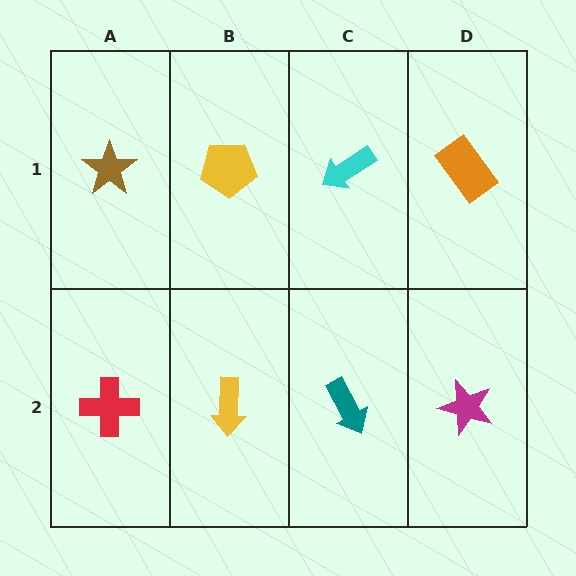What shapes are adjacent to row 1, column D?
A magenta star (row 2, column D), a cyan arrow (row 1, column C).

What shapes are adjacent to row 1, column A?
A red cross (row 2, column A), a yellow pentagon (row 1, column B).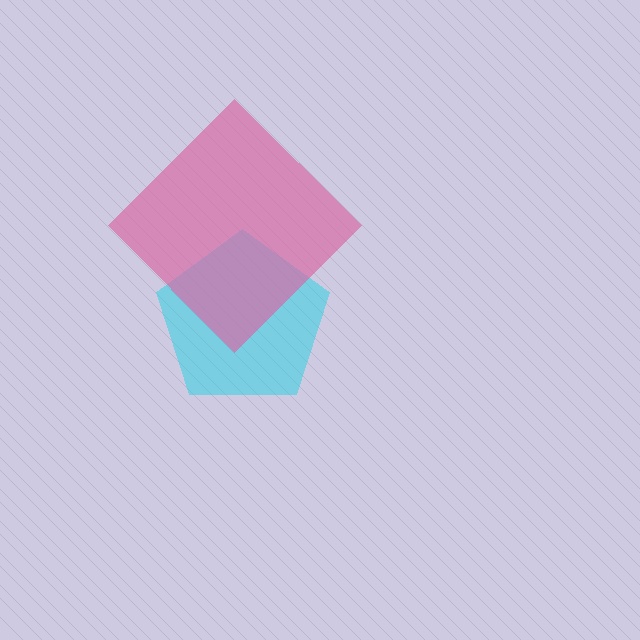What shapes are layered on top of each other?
The layered shapes are: a cyan pentagon, a pink diamond.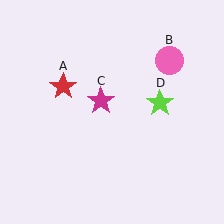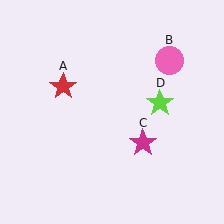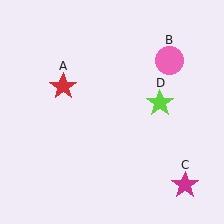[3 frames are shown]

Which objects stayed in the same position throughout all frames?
Red star (object A) and pink circle (object B) and lime star (object D) remained stationary.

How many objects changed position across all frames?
1 object changed position: magenta star (object C).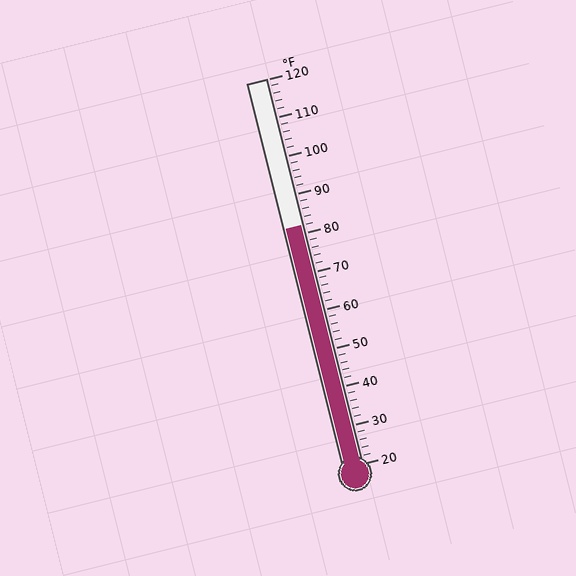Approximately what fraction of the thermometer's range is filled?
The thermometer is filled to approximately 60% of its range.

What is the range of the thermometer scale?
The thermometer scale ranges from 20°F to 120°F.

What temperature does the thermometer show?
The thermometer shows approximately 82°F.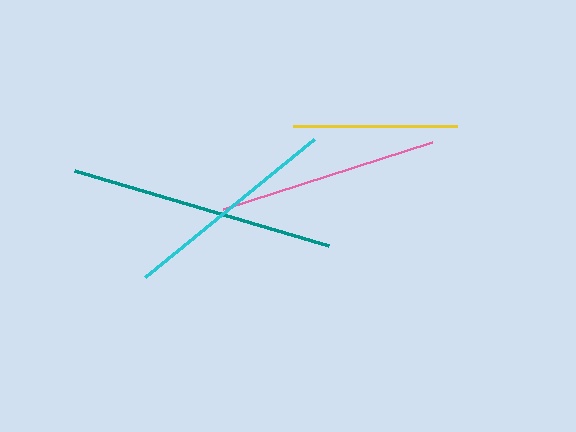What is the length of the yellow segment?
The yellow segment is approximately 165 pixels long.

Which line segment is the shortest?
The yellow line is the shortest at approximately 165 pixels.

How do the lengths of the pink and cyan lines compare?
The pink and cyan lines are approximately the same length.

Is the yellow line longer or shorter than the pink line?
The pink line is longer than the yellow line.